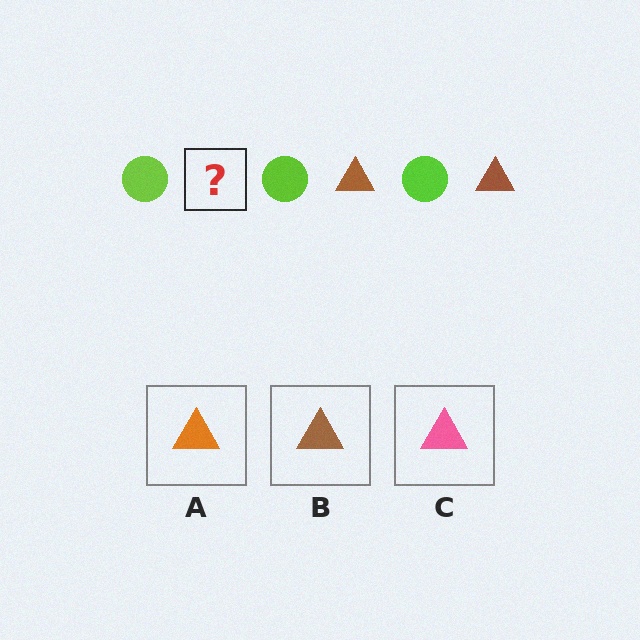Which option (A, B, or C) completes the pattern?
B.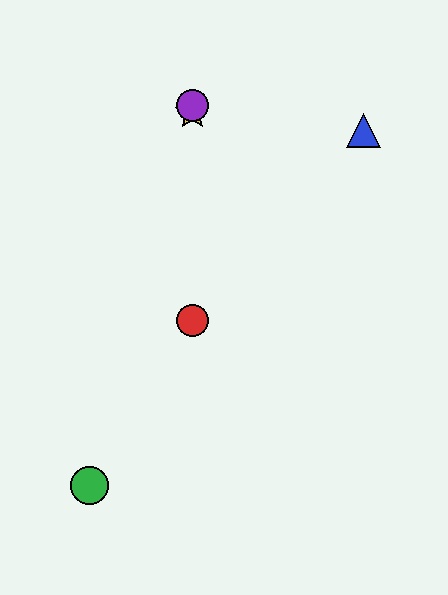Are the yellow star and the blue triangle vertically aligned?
No, the yellow star is at x≈192 and the blue triangle is at x≈364.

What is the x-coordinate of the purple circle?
The purple circle is at x≈192.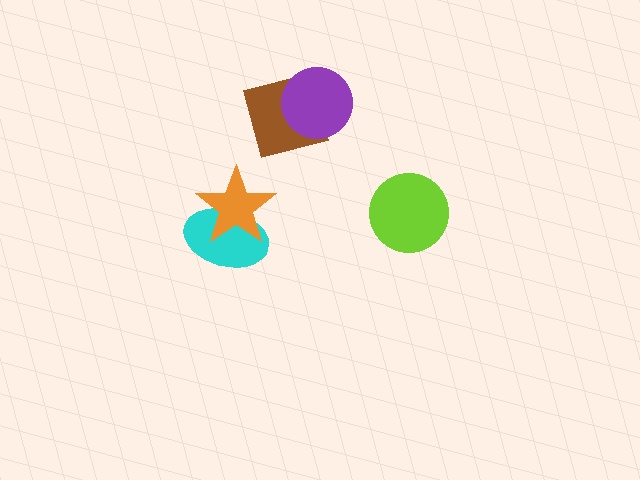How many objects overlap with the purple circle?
1 object overlaps with the purple circle.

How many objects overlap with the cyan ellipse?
1 object overlaps with the cyan ellipse.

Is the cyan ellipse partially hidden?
Yes, it is partially covered by another shape.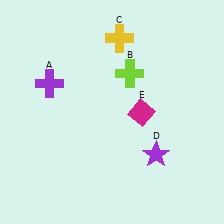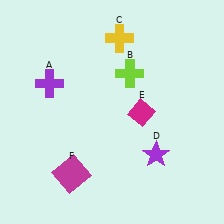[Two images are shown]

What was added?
A magenta square (F) was added in Image 2.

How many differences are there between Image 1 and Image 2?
There is 1 difference between the two images.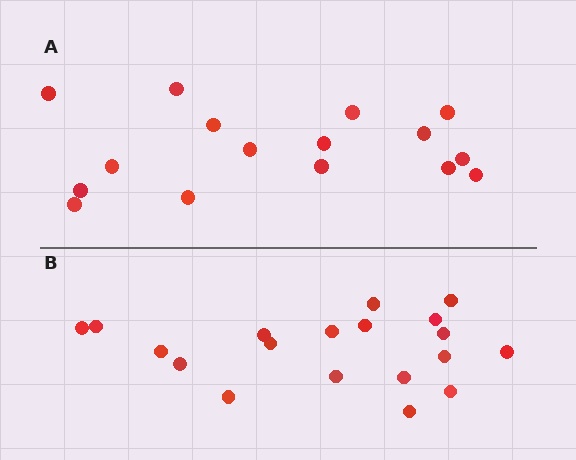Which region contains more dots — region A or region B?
Region B (the bottom region) has more dots.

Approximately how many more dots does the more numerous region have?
Region B has just a few more — roughly 2 or 3 more dots than region A.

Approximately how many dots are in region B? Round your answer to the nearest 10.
About 20 dots. (The exact count is 19, which rounds to 20.)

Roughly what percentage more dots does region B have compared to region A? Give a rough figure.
About 20% more.